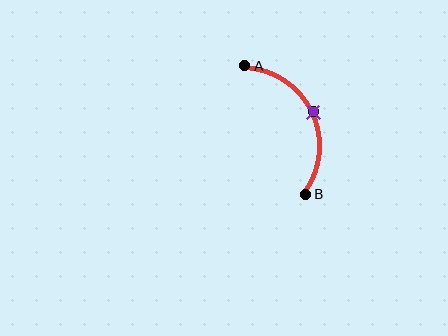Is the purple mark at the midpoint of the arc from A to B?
Yes. The purple mark lies on the arc at equal arc-length from both A and B — it is the arc midpoint.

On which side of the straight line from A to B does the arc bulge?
The arc bulges to the right of the straight line connecting A and B.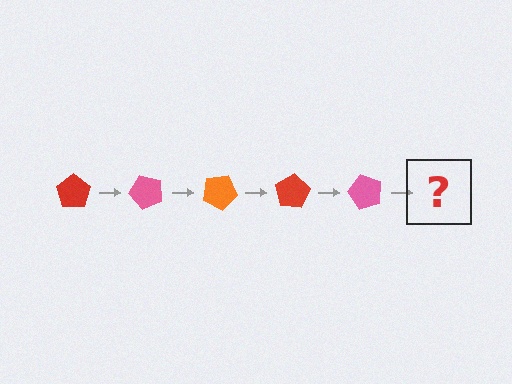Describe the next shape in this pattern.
It should be an orange pentagon, rotated 250 degrees from the start.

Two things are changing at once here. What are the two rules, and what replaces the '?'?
The two rules are that it rotates 50 degrees each step and the color cycles through red, pink, and orange. The '?' should be an orange pentagon, rotated 250 degrees from the start.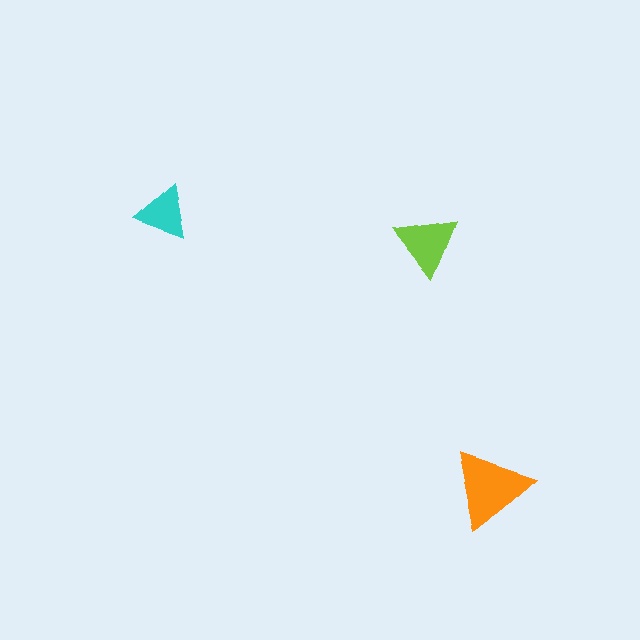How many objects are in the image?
There are 3 objects in the image.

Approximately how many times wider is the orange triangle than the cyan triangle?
About 1.5 times wider.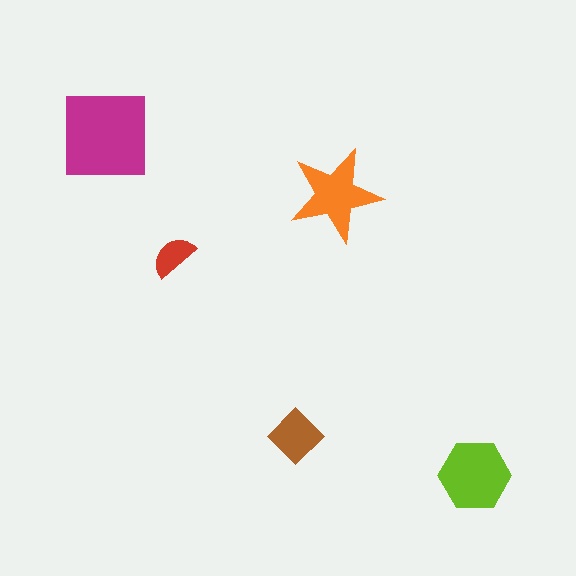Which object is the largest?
The magenta square.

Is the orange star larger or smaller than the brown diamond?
Larger.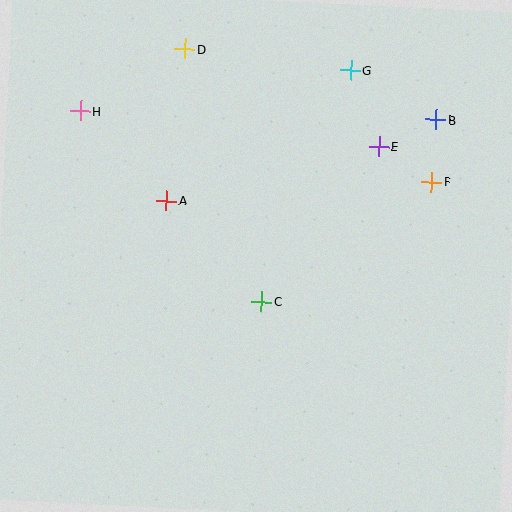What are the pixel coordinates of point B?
Point B is at (436, 120).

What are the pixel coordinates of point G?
Point G is at (350, 70).